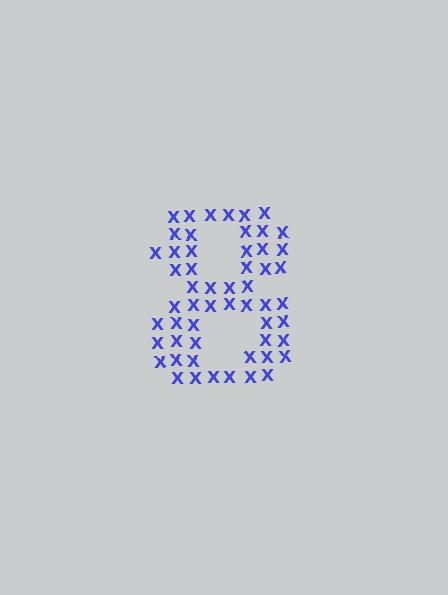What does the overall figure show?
The overall figure shows the digit 8.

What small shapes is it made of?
It is made of small letter X's.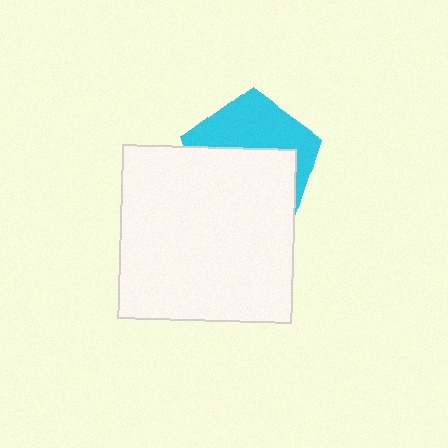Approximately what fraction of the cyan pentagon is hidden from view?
Roughly 57% of the cyan pentagon is hidden behind the white square.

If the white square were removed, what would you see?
You would see the complete cyan pentagon.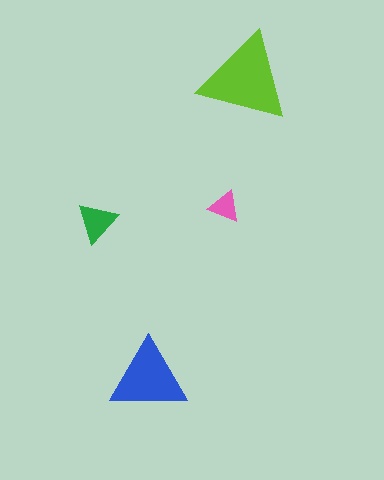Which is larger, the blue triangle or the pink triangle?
The blue one.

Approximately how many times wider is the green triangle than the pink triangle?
About 1.5 times wider.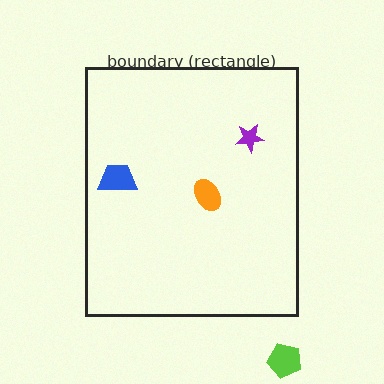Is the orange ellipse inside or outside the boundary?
Inside.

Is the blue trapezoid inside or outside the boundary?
Inside.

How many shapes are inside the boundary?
3 inside, 1 outside.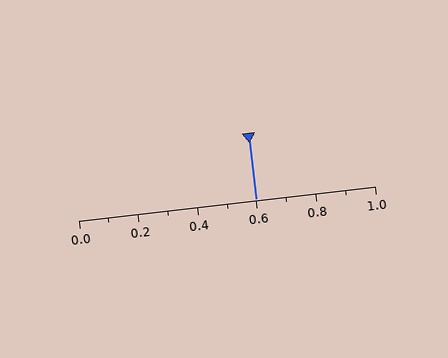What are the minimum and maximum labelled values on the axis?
The axis runs from 0.0 to 1.0.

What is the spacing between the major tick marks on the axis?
The major ticks are spaced 0.2 apart.